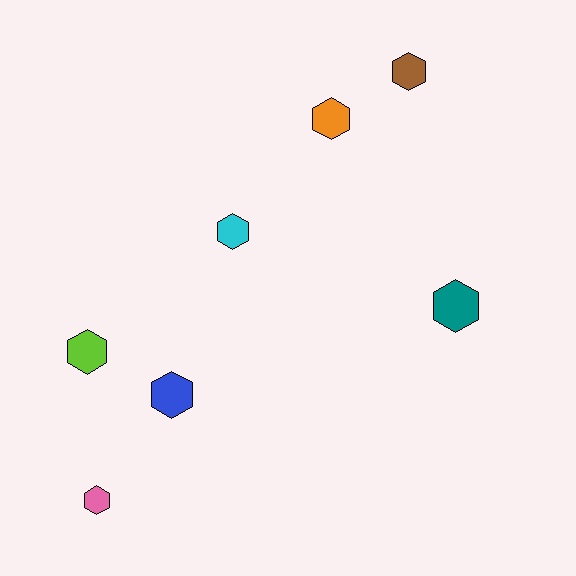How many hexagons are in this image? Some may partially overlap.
There are 7 hexagons.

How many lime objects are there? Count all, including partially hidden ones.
There is 1 lime object.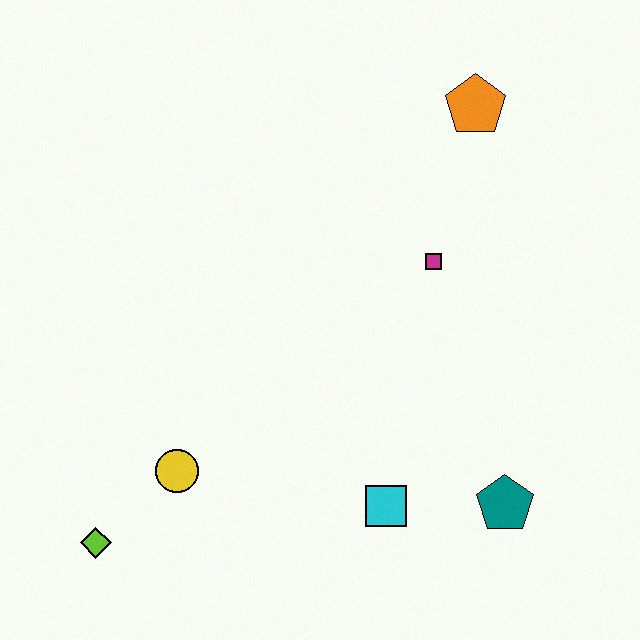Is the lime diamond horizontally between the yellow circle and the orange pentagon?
No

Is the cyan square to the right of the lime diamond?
Yes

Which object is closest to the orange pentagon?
The magenta square is closest to the orange pentagon.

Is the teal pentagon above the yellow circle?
No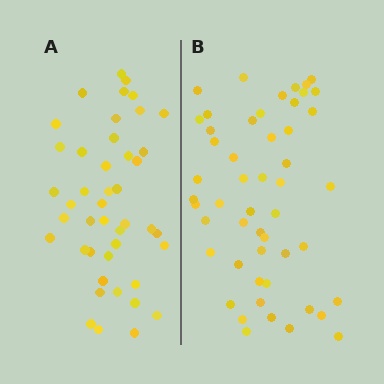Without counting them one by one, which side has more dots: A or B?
Region B (the right region) has more dots.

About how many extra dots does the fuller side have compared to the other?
Region B has roughly 8 or so more dots than region A.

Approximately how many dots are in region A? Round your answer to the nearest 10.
About 40 dots. (The exact count is 44, which rounds to 40.)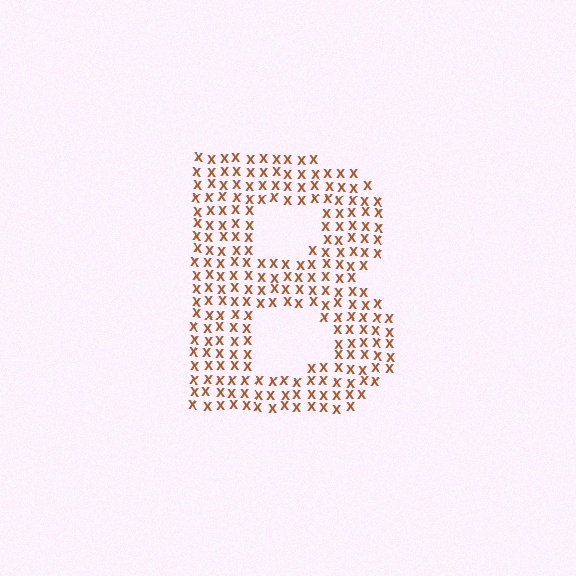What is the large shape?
The large shape is the letter B.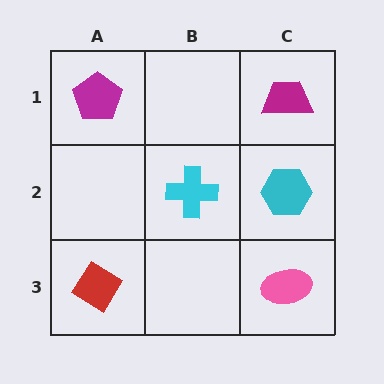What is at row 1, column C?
A magenta trapezoid.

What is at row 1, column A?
A magenta pentagon.